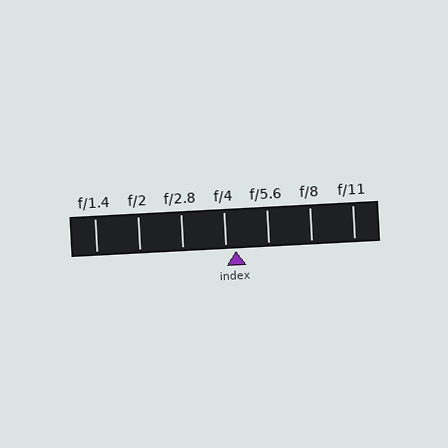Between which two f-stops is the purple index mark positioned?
The index mark is between f/4 and f/5.6.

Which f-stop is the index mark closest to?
The index mark is closest to f/4.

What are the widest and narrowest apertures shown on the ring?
The widest aperture shown is f/1.4 and the narrowest is f/11.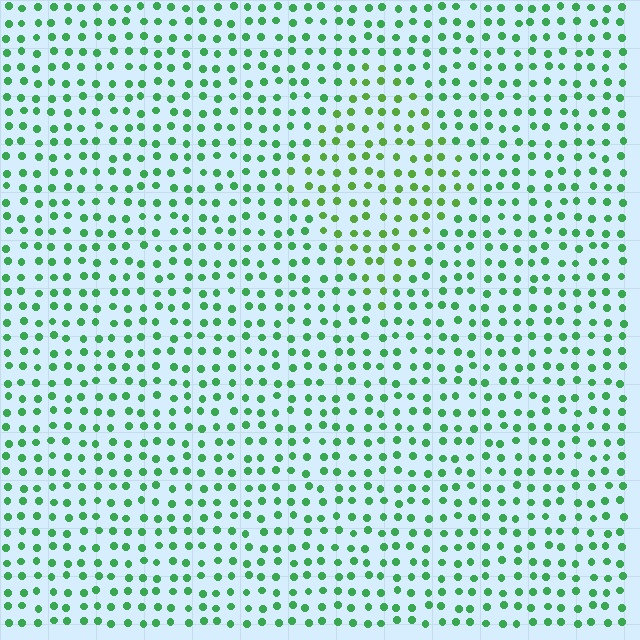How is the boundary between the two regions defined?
The boundary is defined purely by a slight shift in hue (about 28 degrees). Spacing, size, and orientation are identical on both sides.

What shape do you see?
I see a diamond.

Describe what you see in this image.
The image is filled with small green elements in a uniform arrangement. A diamond-shaped region is visible where the elements are tinted to a slightly different hue, forming a subtle color boundary.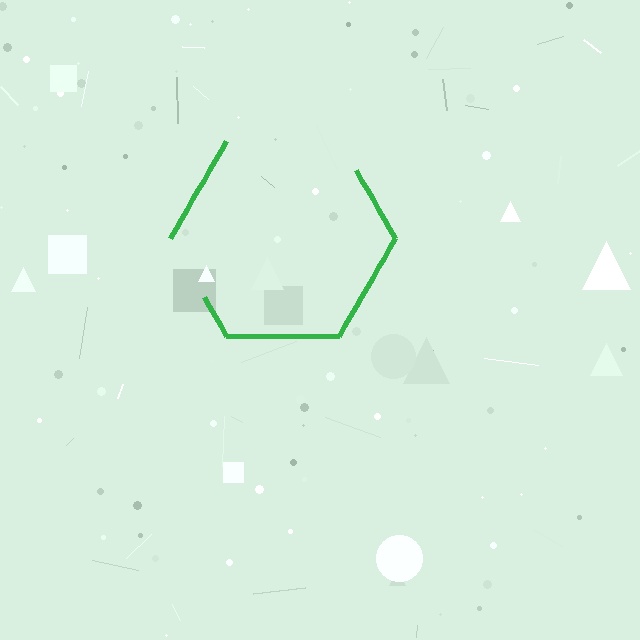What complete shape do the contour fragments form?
The contour fragments form a hexagon.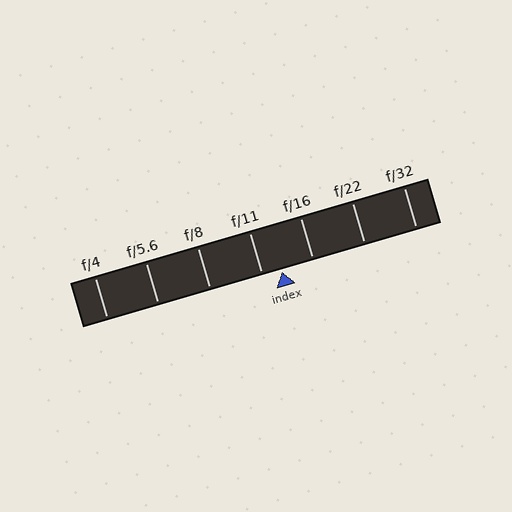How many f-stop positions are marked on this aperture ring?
There are 7 f-stop positions marked.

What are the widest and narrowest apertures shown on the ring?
The widest aperture shown is f/4 and the narrowest is f/32.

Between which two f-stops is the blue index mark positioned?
The index mark is between f/11 and f/16.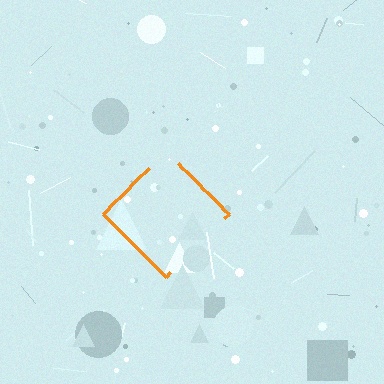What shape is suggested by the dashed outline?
The dashed outline suggests a diamond.